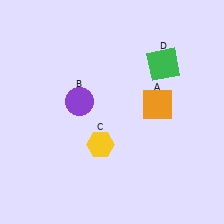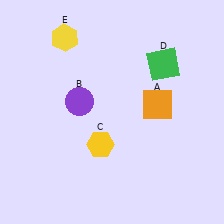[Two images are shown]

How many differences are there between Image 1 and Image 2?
There is 1 difference between the two images.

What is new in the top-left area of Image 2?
A yellow hexagon (E) was added in the top-left area of Image 2.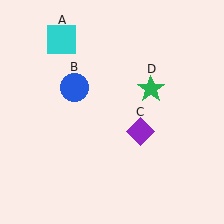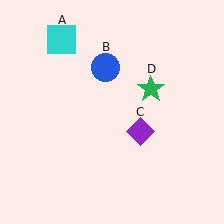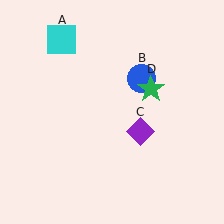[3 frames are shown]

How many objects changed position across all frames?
1 object changed position: blue circle (object B).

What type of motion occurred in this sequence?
The blue circle (object B) rotated clockwise around the center of the scene.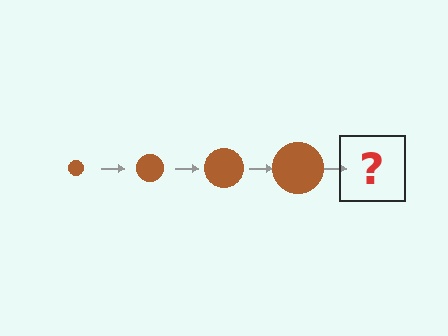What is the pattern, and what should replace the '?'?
The pattern is that the circle gets progressively larger each step. The '?' should be a brown circle, larger than the previous one.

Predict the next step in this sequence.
The next step is a brown circle, larger than the previous one.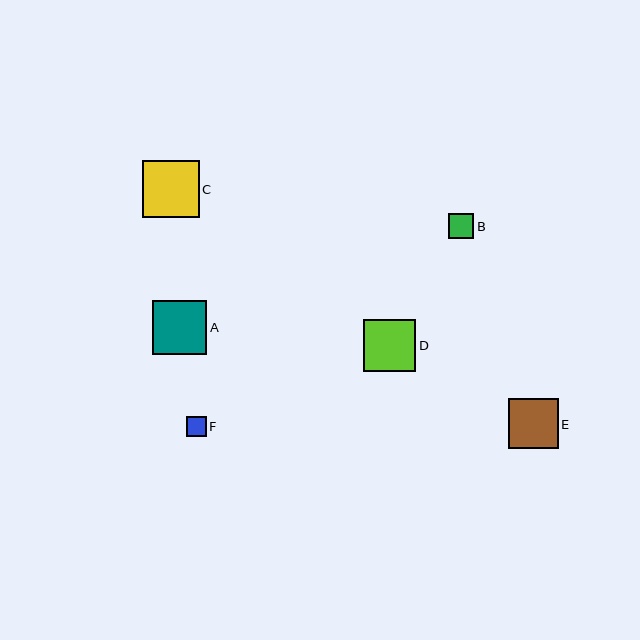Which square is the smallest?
Square F is the smallest with a size of approximately 20 pixels.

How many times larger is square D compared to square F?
Square D is approximately 2.6 times the size of square F.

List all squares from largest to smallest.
From largest to smallest: C, A, D, E, B, F.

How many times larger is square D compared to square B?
Square D is approximately 2.1 times the size of square B.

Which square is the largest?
Square C is the largest with a size of approximately 57 pixels.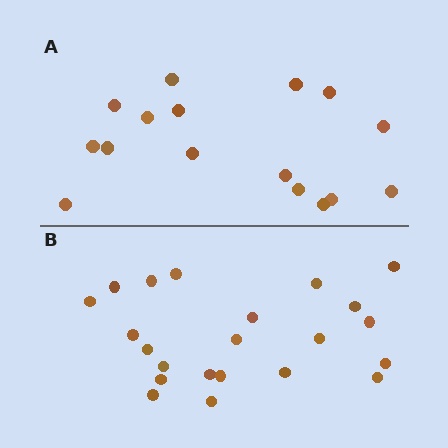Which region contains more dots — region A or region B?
Region B (the bottom region) has more dots.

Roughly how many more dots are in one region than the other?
Region B has about 6 more dots than region A.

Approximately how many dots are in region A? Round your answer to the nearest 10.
About 20 dots. (The exact count is 16, which rounds to 20.)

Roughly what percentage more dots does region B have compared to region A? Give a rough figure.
About 40% more.